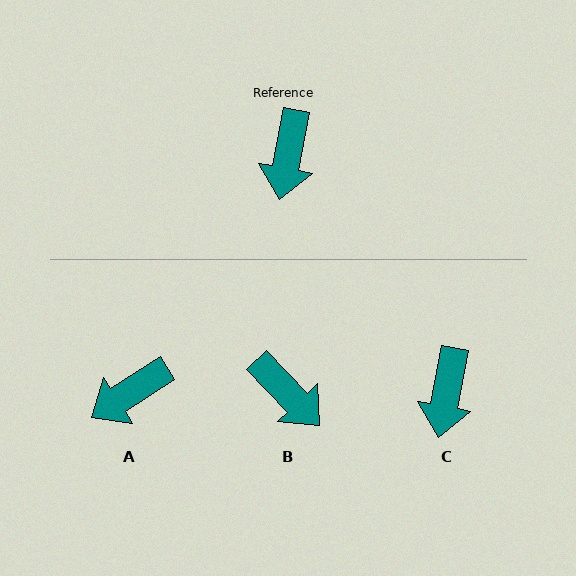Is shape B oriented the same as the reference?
No, it is off by about 54 degrees.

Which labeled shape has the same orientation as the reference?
C.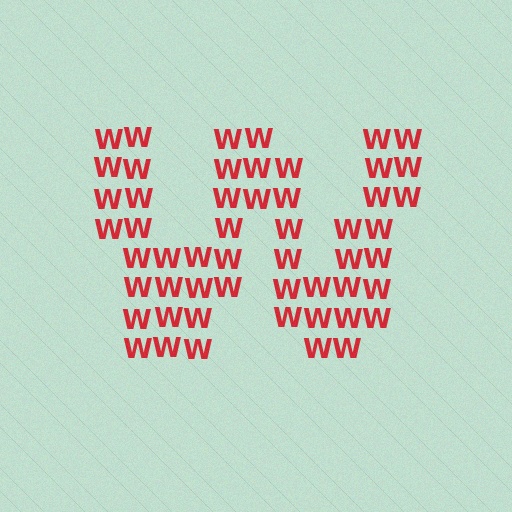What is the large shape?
The large shape is the letter W.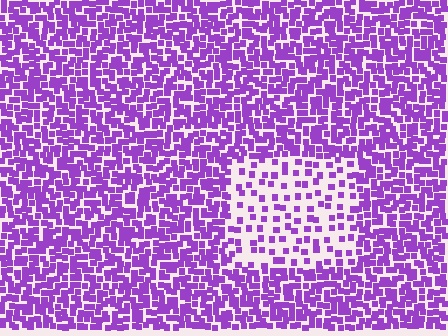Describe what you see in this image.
The image contains small purple elements arranged at two different densities. A rectangle-shaped region is visible where the elements are less densely packed than the surrounding area.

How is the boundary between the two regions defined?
The boundary is defined by a change in element density (approximately 2.6x ratio). All elements are the same color, size, and shape.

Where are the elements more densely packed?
The elements are more densely packed outside the rectangle boundary.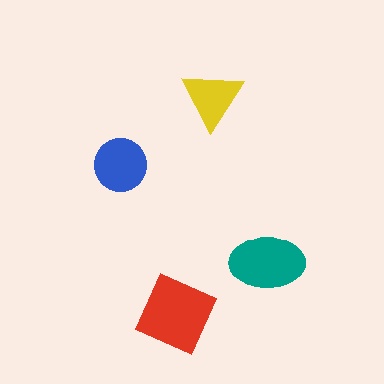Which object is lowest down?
The red diamond is bottommost.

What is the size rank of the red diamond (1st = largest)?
1st.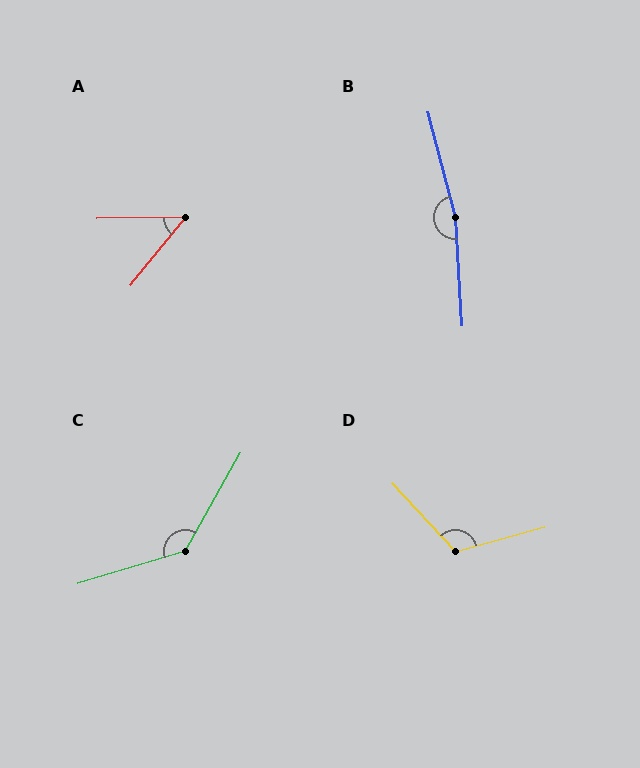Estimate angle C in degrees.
Approximately 136 degrees.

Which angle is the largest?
B, at approximately 169 degrees.